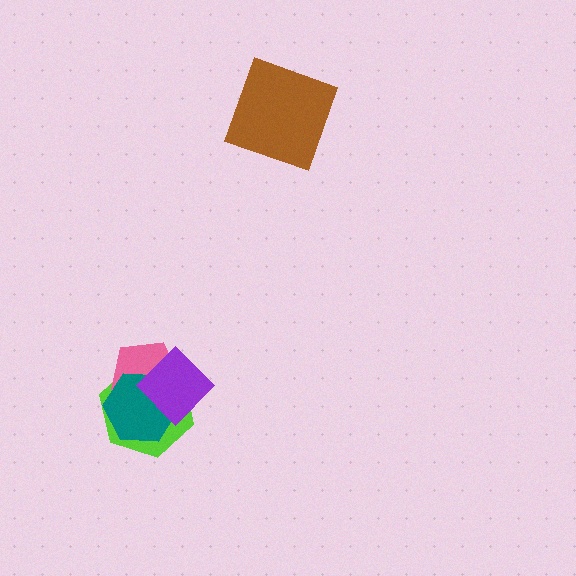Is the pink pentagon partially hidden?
Yes, it is partially covered by another shape.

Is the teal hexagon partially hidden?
Yes, it is partially covered by another shape.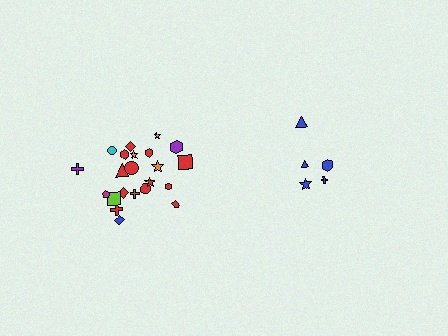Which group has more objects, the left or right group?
The left group.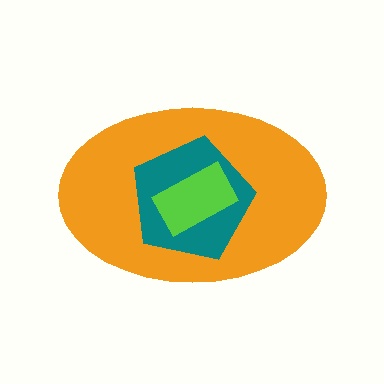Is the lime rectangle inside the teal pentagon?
Yes.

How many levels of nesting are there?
3.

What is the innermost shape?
The lime rectangle.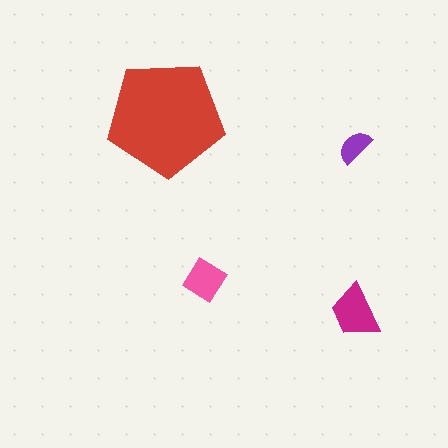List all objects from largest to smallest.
The red pentagon, the magenta trapezoid, the pink diamond, the purple semicircle.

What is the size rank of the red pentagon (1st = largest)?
1st.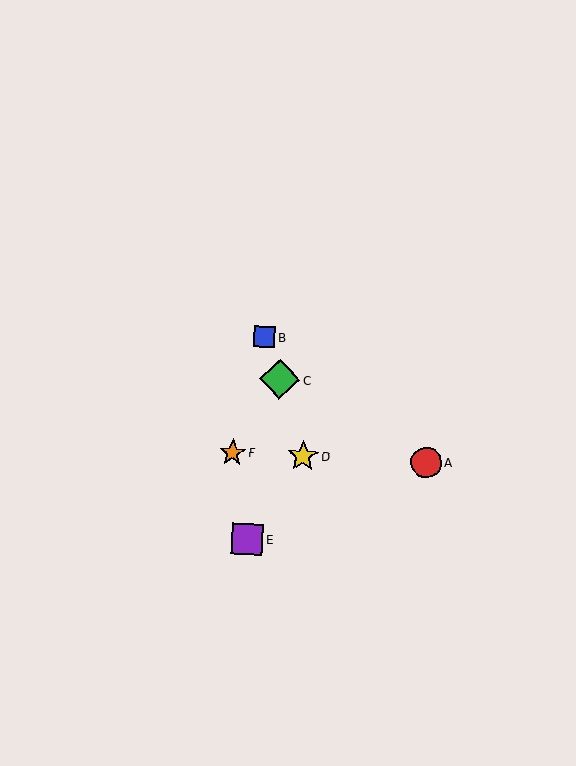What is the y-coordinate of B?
Object B is at y≈337.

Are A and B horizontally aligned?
No, A is at y≈462 and B is at y≈337.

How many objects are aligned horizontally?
3 objects (A, D, F) are aligned horizontally.